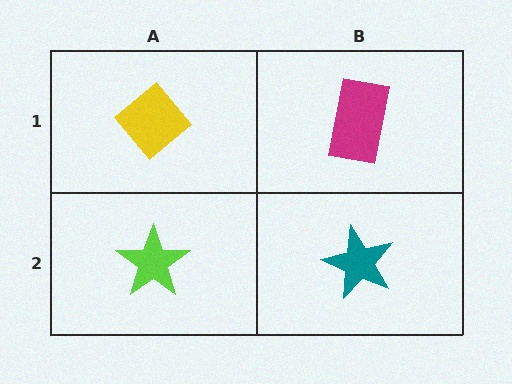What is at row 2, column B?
A teal star.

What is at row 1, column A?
A yellow diamond.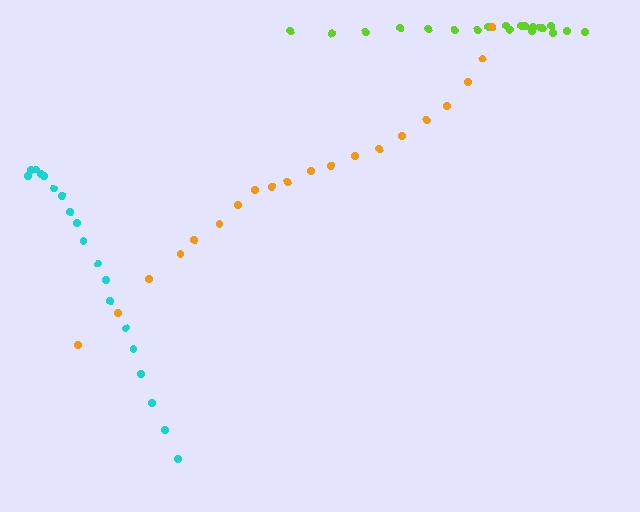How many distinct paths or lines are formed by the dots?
There are 3 distinct paths.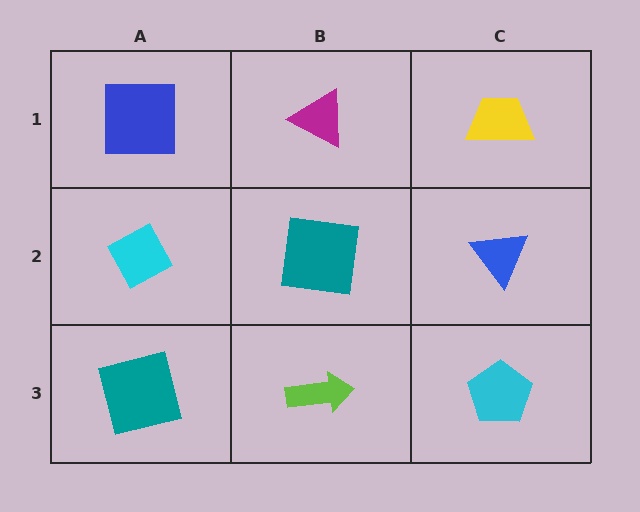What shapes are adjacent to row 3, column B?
A teal square (row 2, column B), a teal square (row 3, column A), a cyan pentagon (row 3, column C).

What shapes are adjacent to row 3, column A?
A cyan diamond (row 2, column A), a lime arrow (row 3, column B).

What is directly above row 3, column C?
A blue triangle.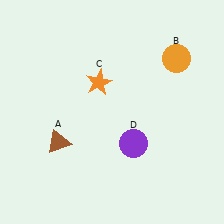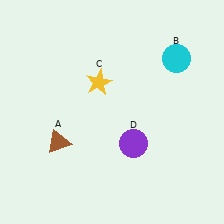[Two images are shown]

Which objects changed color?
B changed from orange to cyan. C changed from orange to yellow.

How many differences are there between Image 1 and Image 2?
There are 2 differences between the two images.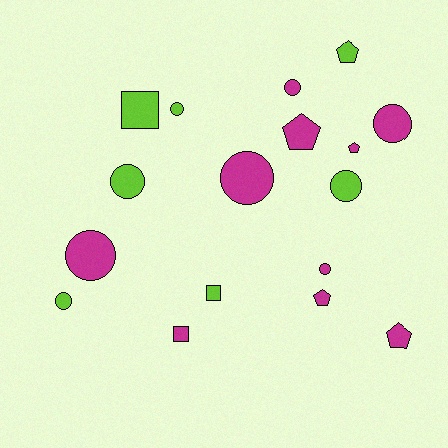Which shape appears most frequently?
Circle, with 9 objects.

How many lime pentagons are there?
There is 1 lime pentagon.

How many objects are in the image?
There are 17 objects.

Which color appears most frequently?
Magenta, with 10 objects.